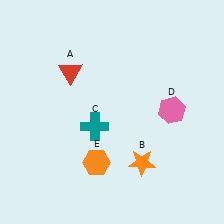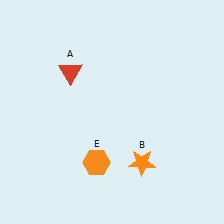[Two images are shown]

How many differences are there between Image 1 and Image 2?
There are 2 differences between the two images.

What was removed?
The teal cross (C), the pink hexagon (D) were removed in Image 2.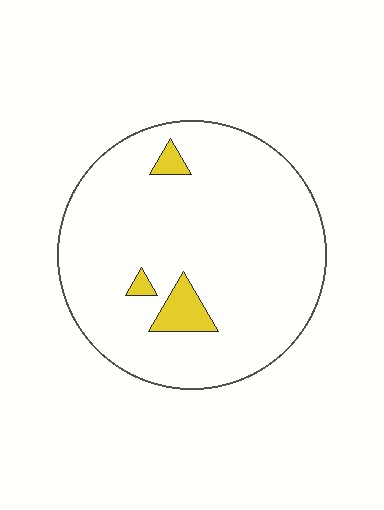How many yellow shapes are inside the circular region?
3.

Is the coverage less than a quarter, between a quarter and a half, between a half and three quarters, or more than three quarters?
Less than a quarter.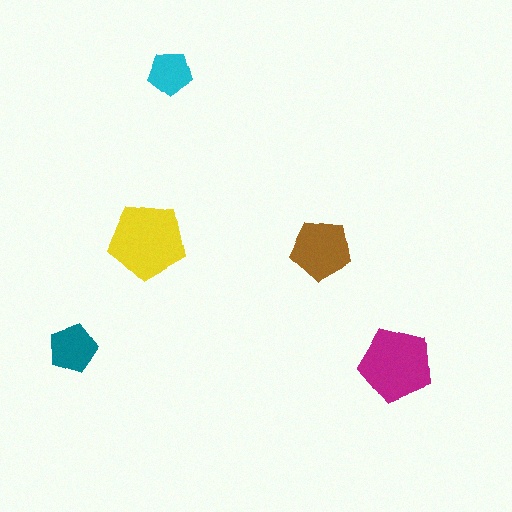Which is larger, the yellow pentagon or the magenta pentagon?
The yellow one.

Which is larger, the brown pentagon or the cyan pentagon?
The brown one.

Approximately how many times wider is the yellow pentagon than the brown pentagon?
About 1.5 times wider.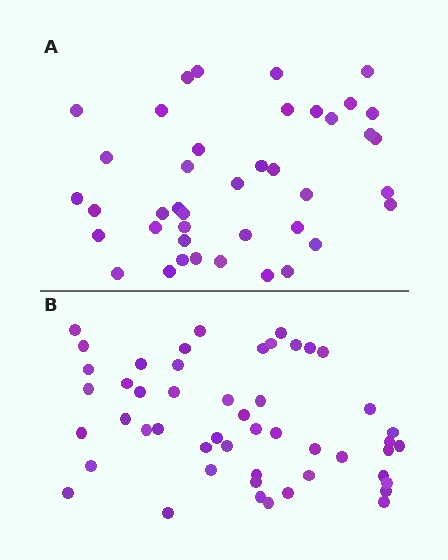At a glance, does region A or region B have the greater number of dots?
Region B (the bottom region) has more dots.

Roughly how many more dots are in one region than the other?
Region B has roughly 8 or so more dots than region A.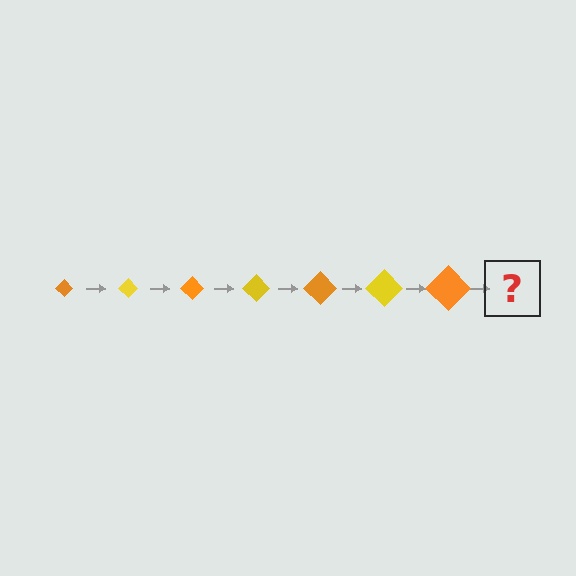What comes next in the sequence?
The next element should be a yellow diamond, larger than the previous one.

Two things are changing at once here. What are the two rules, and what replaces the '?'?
The two rules are that the diamond grows larger each step and the color cycles through orange and yellow. The '?' should be a yellow diamond, larger than the previous one.